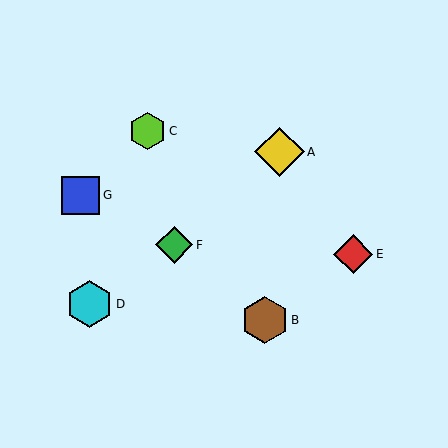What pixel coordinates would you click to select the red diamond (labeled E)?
Click at (353, 254) to select the red diamond E.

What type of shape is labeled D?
Shape D is a cyan hexagon.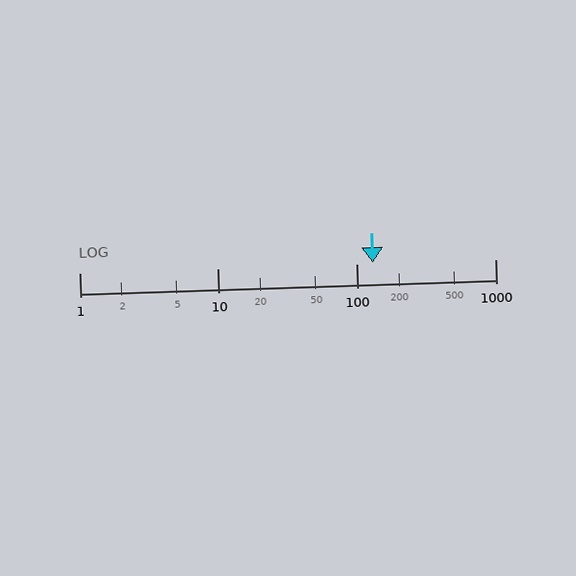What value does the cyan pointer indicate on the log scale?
The pointer indicates approximately 130.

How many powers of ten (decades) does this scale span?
The scale spans 3 decades, from 1 to 1000.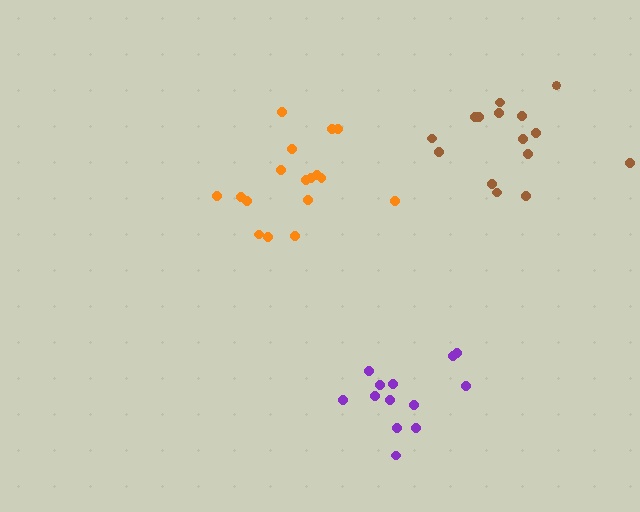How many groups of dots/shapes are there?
There are 3 groups.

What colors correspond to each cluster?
The clusters are colored: brown, purple, orange.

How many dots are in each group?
Group 1: 15 dots, Group 2: 13 dots, Group 3: 17 dots (45 total).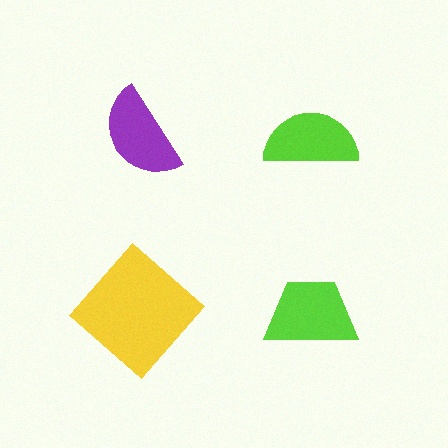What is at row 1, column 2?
A lime semicircle.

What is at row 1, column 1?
A purple semicircle.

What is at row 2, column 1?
A yellow diamond.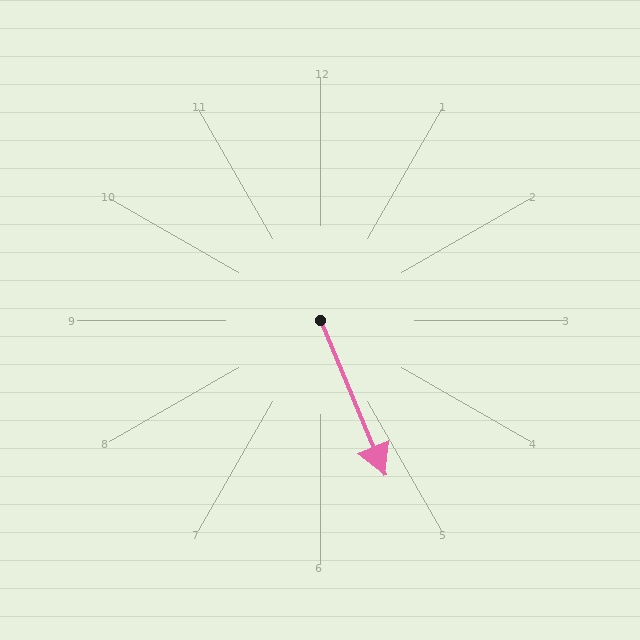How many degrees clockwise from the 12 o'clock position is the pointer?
Approximately 157 degrees.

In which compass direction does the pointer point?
Southeast.